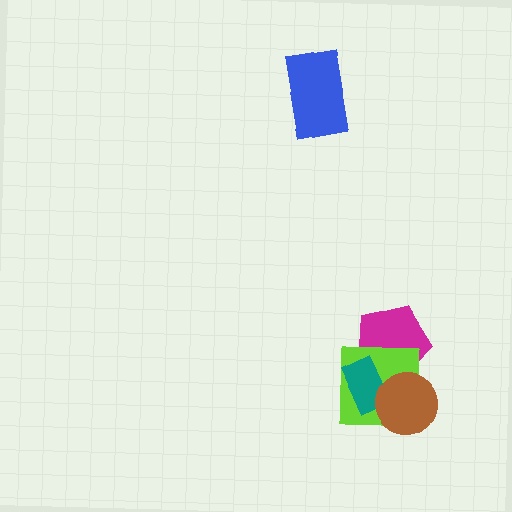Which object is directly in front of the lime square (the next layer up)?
The teal rectangle is directly in front of the lime square.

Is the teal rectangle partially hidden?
Yes, it is partially covered by another shape.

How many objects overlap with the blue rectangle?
0 objects overlap with the blue rectangle.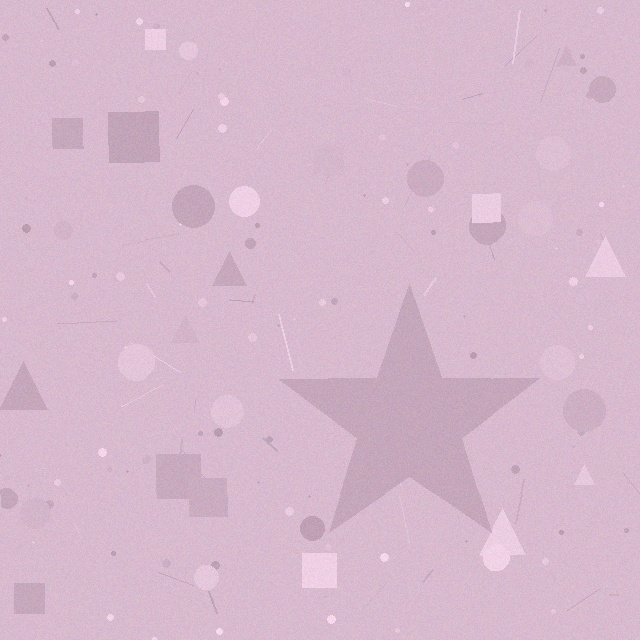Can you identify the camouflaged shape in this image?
The camouflaged shape is a star.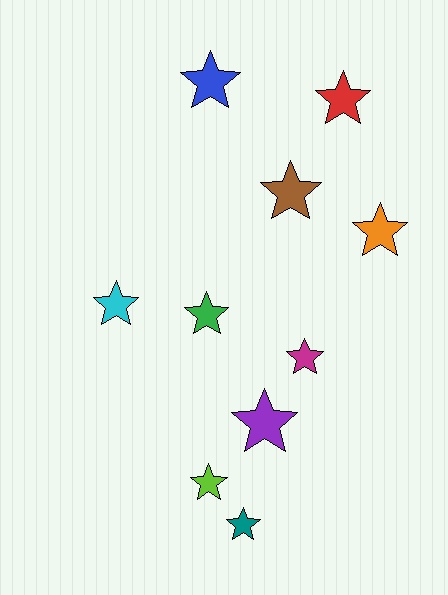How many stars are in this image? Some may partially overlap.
There are 10 stars.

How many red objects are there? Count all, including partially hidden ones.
There is 1 red object.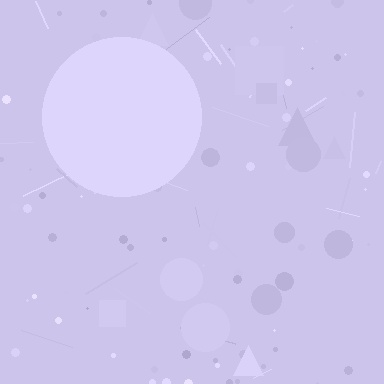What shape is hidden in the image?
A circle is hidden in the image.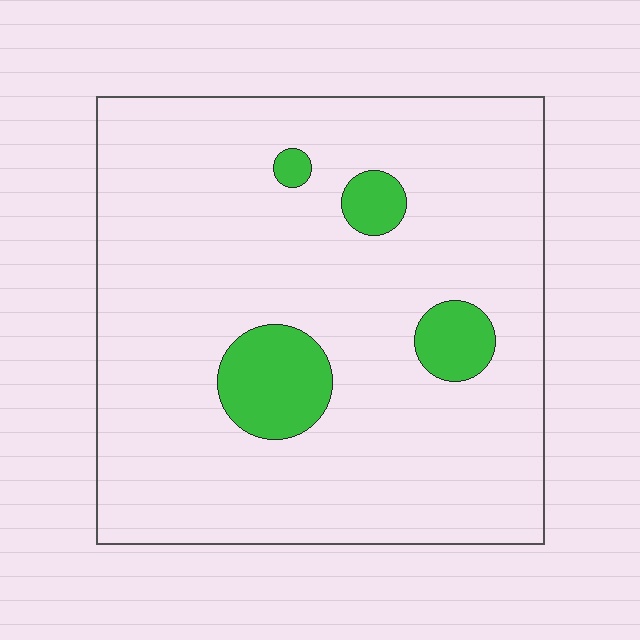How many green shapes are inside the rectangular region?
4.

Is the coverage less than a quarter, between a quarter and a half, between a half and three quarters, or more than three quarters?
Less than a quarter.